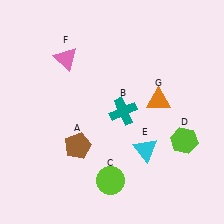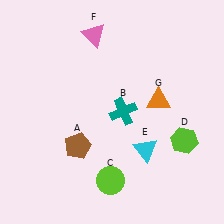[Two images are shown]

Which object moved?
The pink triangle (F) moved right.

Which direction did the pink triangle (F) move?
The pink triangle (F) moved right.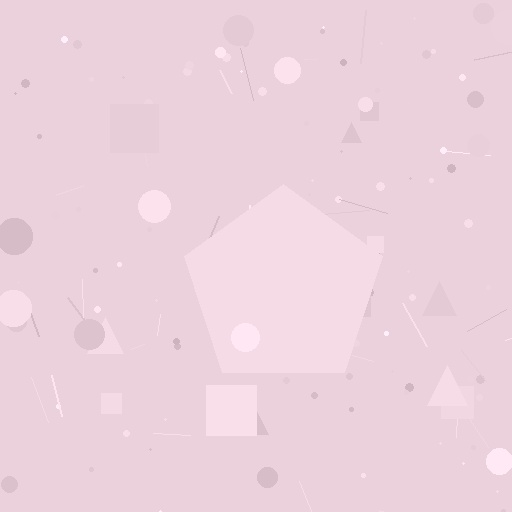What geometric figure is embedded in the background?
A pentagon is embedded in the background.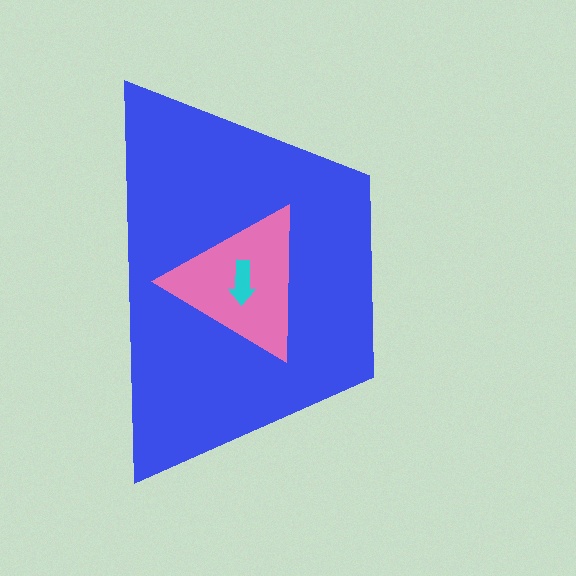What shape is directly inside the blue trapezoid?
The pink triangle.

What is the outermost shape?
The blue trapezoid.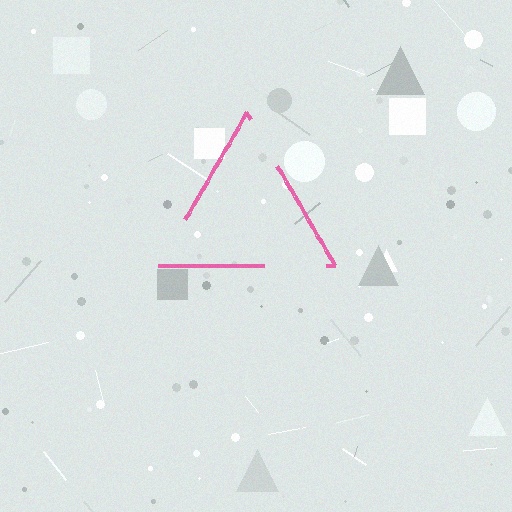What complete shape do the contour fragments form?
The contour fragments form a triangle.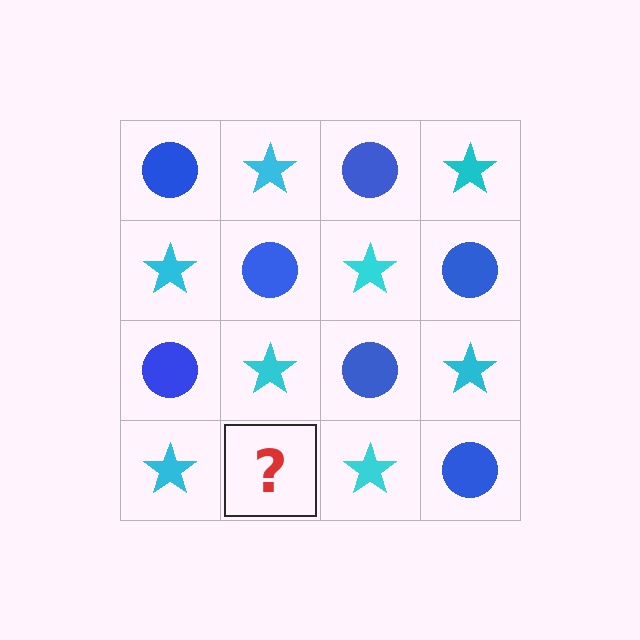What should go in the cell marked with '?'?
The missing cell should contain a blue circle.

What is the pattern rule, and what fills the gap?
The rule is that it alternates blue circle and cyan star in a checkerboard pattern. The gap should be filled with a blue circle.